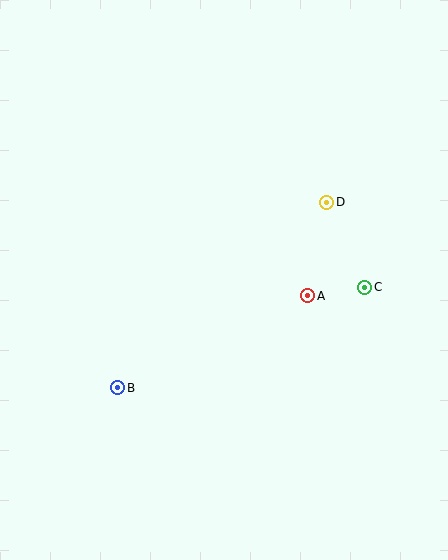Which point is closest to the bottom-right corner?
Point C is closest to the bottom-right corner.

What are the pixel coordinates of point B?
Point B is at (118, 388).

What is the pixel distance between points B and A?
The distance between B and A is 211 pixels.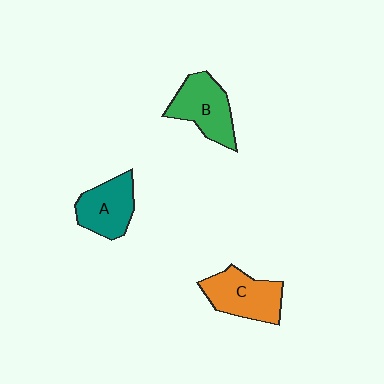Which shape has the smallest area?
Shape A (teal).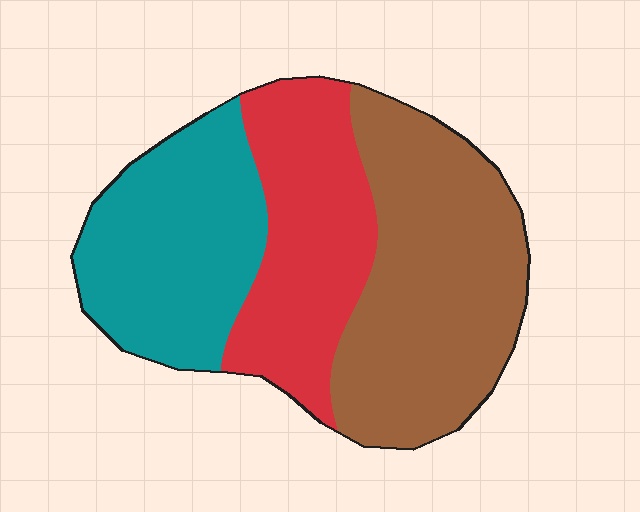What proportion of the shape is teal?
Teal takes up about one third (1/3) of the shape.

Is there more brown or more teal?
Brown.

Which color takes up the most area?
Brown, at roughly 40%.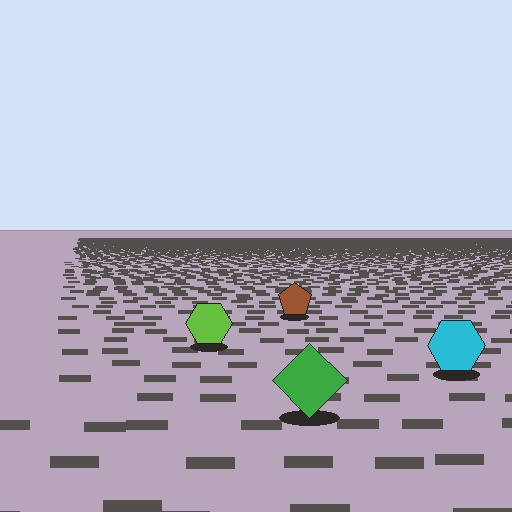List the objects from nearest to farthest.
From nearest to farthest: the green diamond, the cyan hexagon, the lime hexagon, the brown pentagon.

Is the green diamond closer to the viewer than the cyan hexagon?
Yes. The green diamond is closer — you can tell from the texture gradient: the ground texture is coarser near it.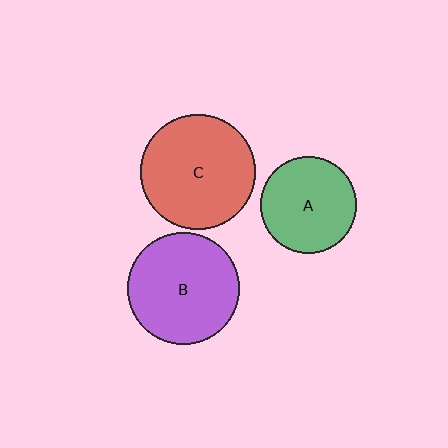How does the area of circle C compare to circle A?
Approximately 1.4 times.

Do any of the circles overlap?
No, none of the circles overlap.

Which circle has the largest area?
Circle C (red).